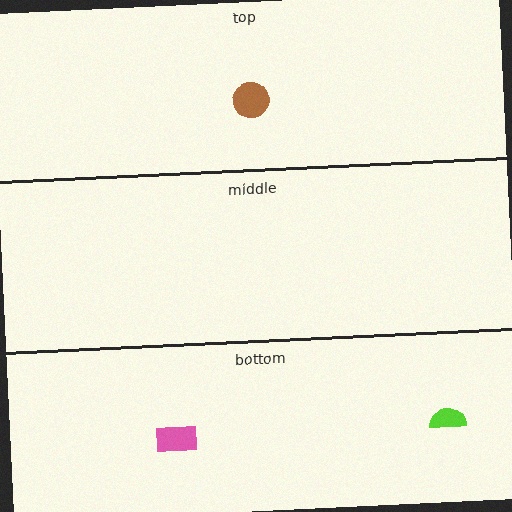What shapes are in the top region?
The brown circle.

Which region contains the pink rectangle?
The bottom region.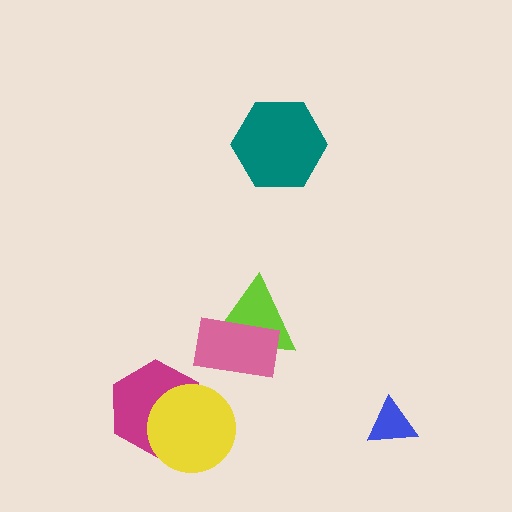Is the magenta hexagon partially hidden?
Yes, it is partially covered by another shape.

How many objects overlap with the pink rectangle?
1 object overlaps with the pink rectangle.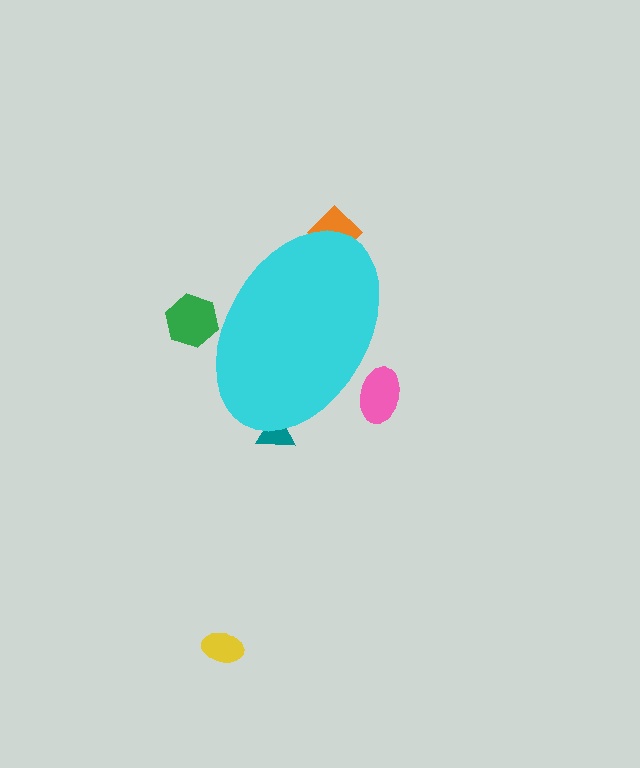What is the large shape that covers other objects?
A cyan ellipse.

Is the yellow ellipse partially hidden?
No, the yellow ellipse is fully visible.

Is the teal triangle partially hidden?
Yes, the teal triangle is partially hidden behind the cyan ellipse.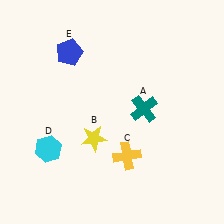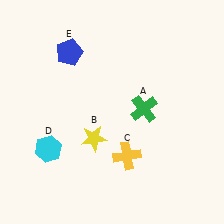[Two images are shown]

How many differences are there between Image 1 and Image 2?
There is 1 difference between the two images.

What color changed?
The cross (A) changed from teal in Image 1 to green in Image 2.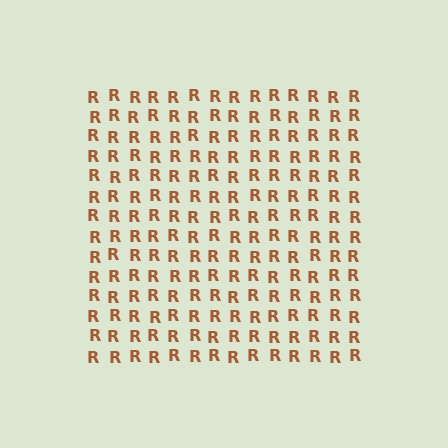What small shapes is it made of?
It is made of small letter R's.